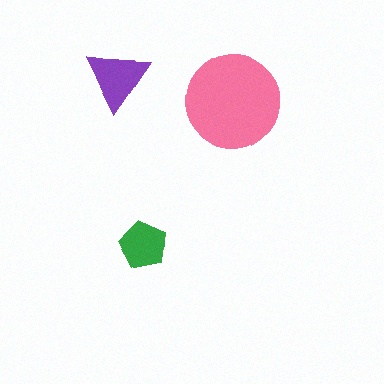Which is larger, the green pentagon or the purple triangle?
The purple triangle.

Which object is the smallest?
The green pentagon.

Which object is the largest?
The pink circle.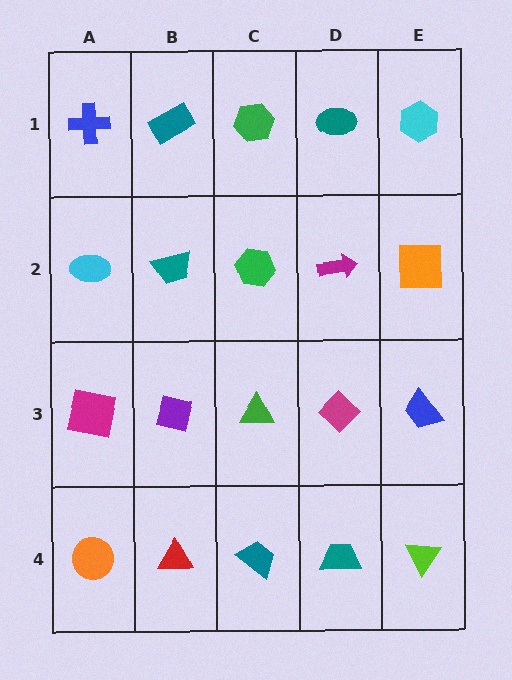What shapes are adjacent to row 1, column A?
A cyan ellipse (row 2, column A), a teal rectangle (row 1, column B).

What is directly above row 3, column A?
A cyan ellipse.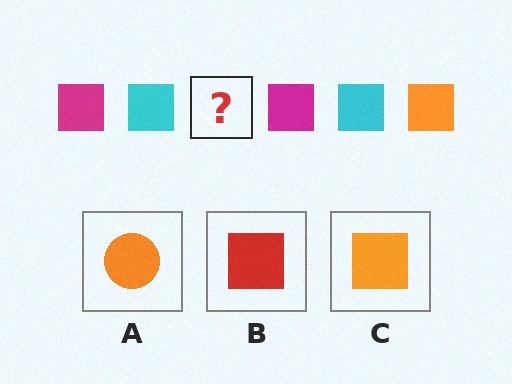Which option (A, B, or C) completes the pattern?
C.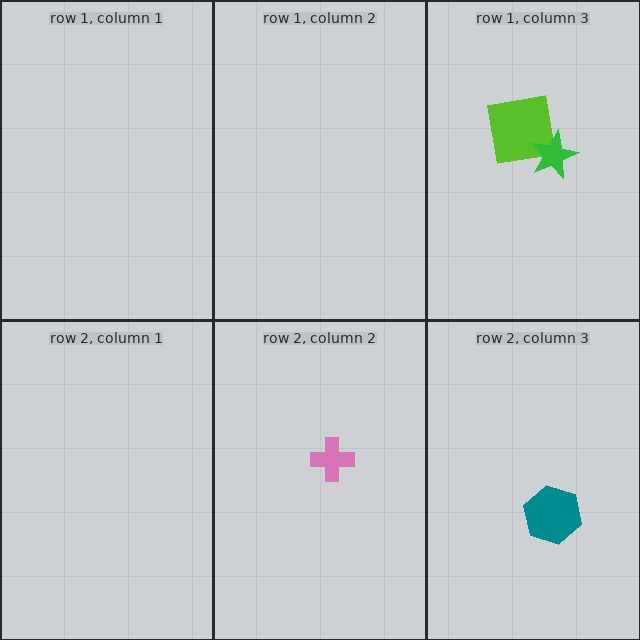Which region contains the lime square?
The row 1, column 3 region.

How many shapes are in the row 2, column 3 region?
1.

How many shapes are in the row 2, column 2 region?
1.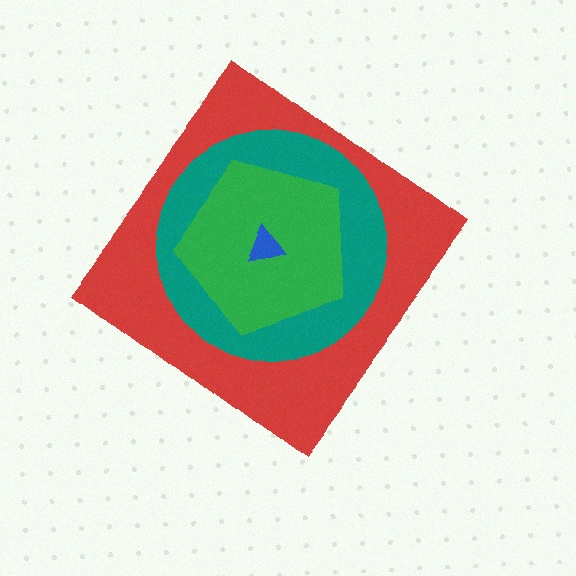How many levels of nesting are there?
4.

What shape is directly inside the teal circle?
The green pentagon.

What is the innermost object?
The blue triangle.